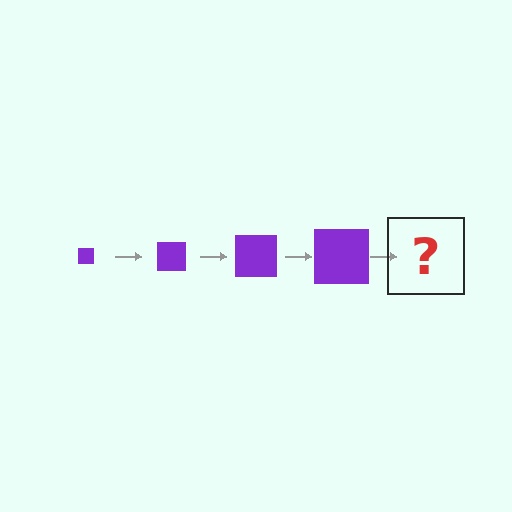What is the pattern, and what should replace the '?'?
The pattern is that the square gets progressively larger each step. The '?' should be a purple square, larger than the previous one.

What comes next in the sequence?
The next element should be a purple square, larger than the previous one.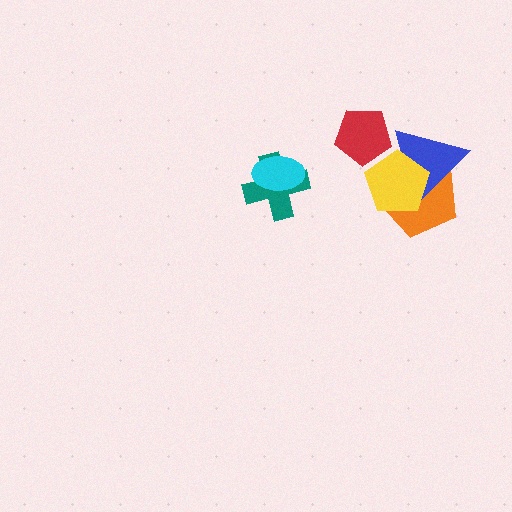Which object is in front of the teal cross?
The cyan ellipse is in front of the teal cross.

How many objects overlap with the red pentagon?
0 objects overlap with the red pentagon.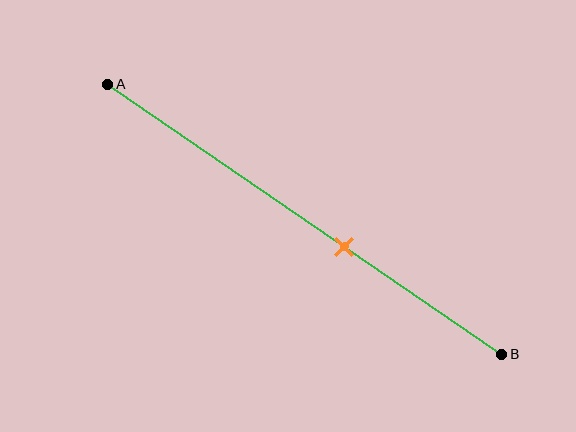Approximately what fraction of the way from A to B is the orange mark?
The orange mark is approximately 60% of the way from A to B.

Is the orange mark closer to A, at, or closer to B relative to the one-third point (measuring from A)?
The orange mark is closer to point B than the one-third point of segment AB.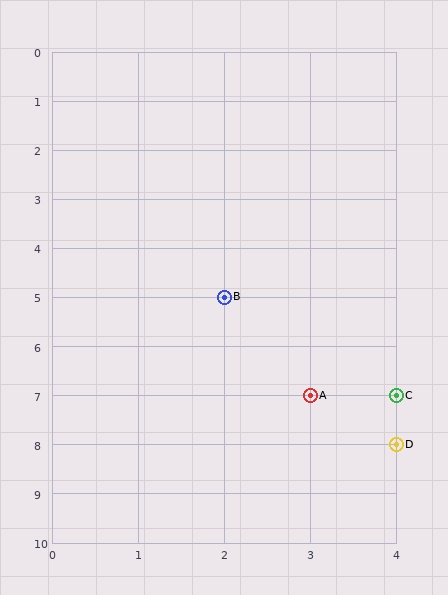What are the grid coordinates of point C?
Point C is at grid coordinates (4, 7).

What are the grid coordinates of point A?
Point A is at grid coordinates (3, 7).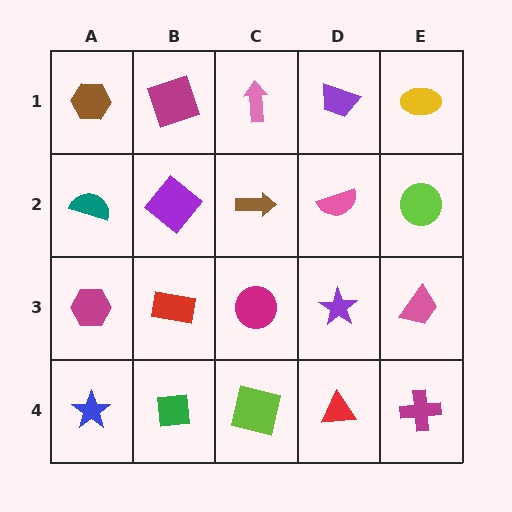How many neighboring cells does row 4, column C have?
3.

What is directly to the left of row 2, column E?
A pink semicircle.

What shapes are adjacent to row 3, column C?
A brown arrow (row 2, column C), a lime square (row 4, column C), a red rectangle (row 3, column B), a purple star (row 3, column D).